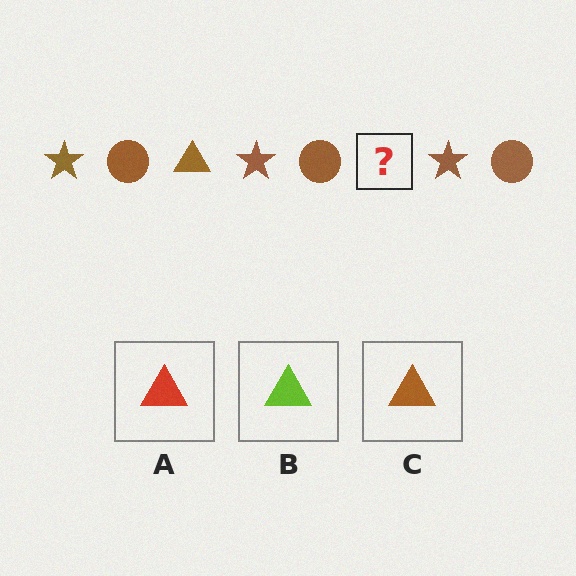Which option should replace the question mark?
Option C.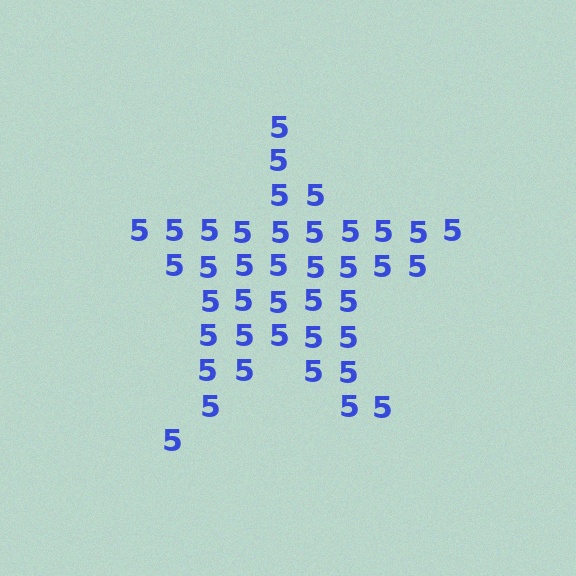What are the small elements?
The small elements are digit 5's.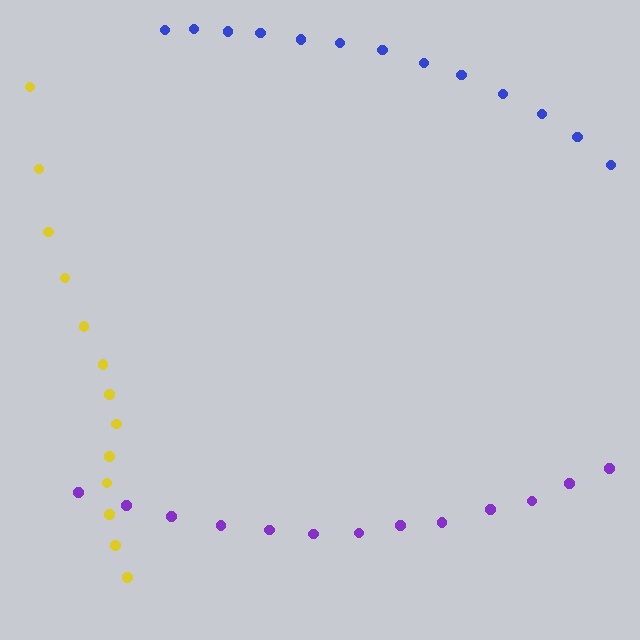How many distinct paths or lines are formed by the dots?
There are 3 distinct paths.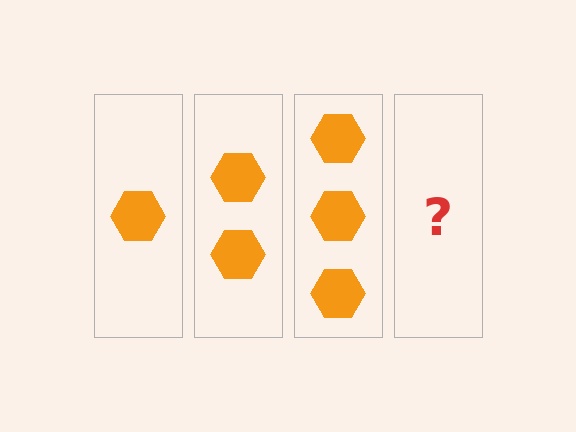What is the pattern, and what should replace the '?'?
The pattern is that each step adds one more hexagon. The '?' should be 4 hexagons.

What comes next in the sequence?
The next element should be 4 hexagons.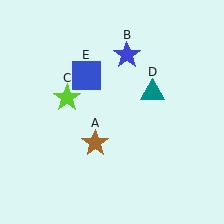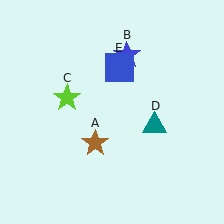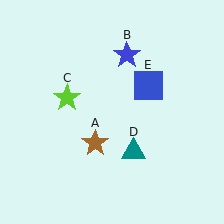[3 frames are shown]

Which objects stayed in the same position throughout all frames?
Brown star (object A) and blue star (object B) and lime star (object C) remained stationary.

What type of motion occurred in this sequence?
The teal triangle (object D), blue square (object E) rotated clockwise around the center of the scene.